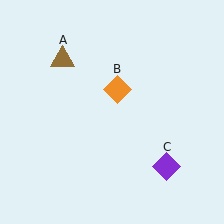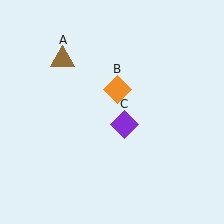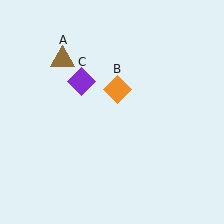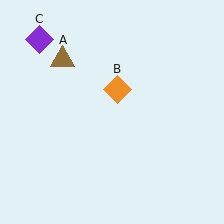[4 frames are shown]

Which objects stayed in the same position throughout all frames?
Brown triangle (object A) and orange diamond (object B) remained stationary.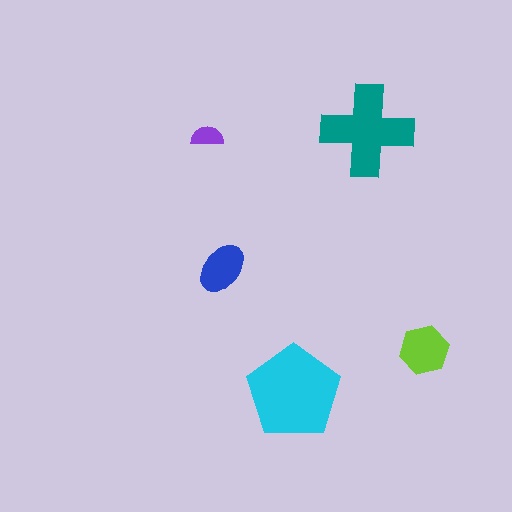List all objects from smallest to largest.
The purple semicircle, the blue ellipse, the lime hexagon, the teal cross, the cyan pentagon.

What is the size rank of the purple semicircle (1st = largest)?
5th.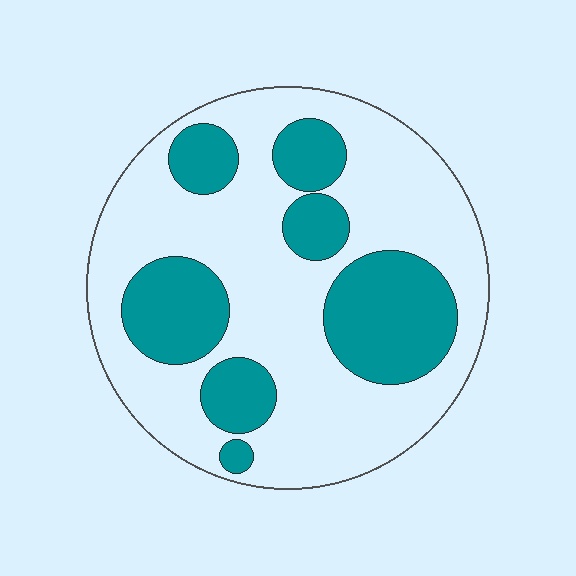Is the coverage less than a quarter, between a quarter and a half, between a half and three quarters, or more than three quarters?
Between a quarter and a half.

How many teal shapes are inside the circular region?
7.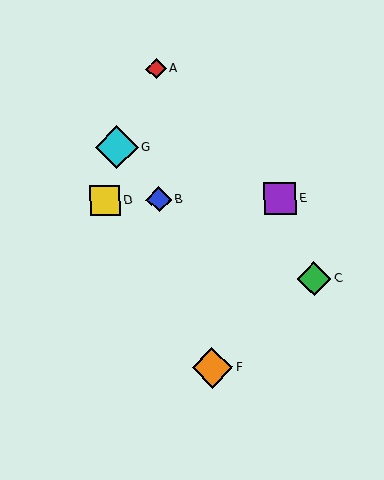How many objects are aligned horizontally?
3 objects (B, D, E) are aligned horizontally.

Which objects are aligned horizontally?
Objects B, D, E are aligned horizontally.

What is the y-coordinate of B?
Object B is at y≈200.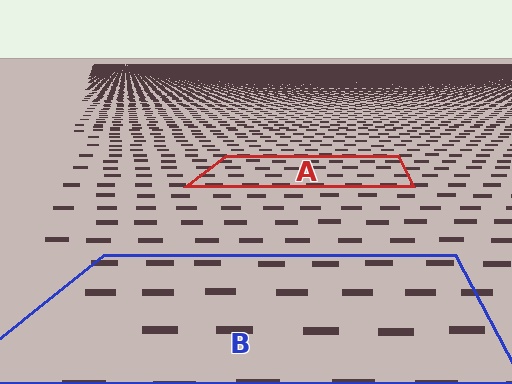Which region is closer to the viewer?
Region B is closer. The texture elements there are larger and more spread out.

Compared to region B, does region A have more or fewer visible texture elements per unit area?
Region A has more texture elements per unit area — they are packed more densely because it is farther away.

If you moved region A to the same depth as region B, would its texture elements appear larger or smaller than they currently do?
They would appear larger. At a closer depth, the same texture elements are projected at a bigger on-screen size.